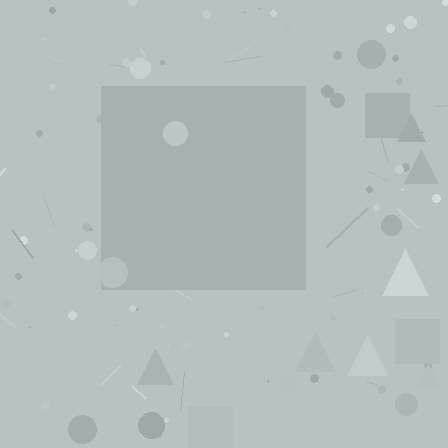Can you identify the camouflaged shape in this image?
The camouflaged shape is a square.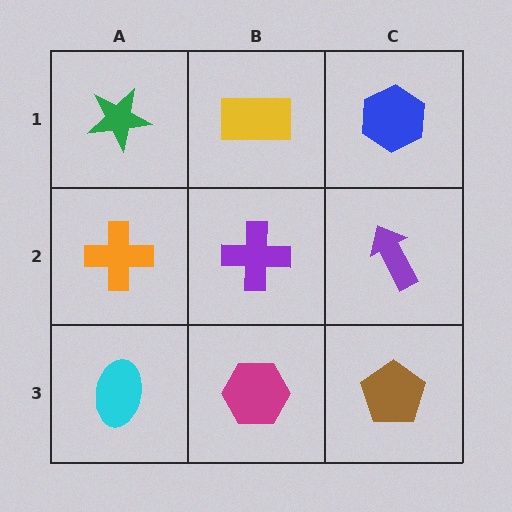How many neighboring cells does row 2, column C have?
3.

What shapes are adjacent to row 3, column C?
A purple arrow (row 2, column C), a magenta hexagon (row 3, column B).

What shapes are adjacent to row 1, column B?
A purple cross (row 2, column B), a green star (row 1, column A), a blue hexagon (row 1, column C).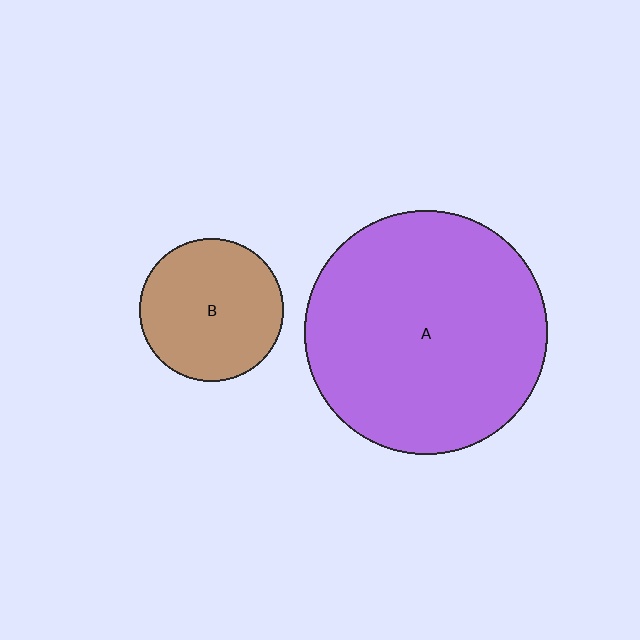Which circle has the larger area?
Circle A (purple).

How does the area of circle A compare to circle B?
Approximately 2.9 times.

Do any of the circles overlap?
No, none of the circles overlap.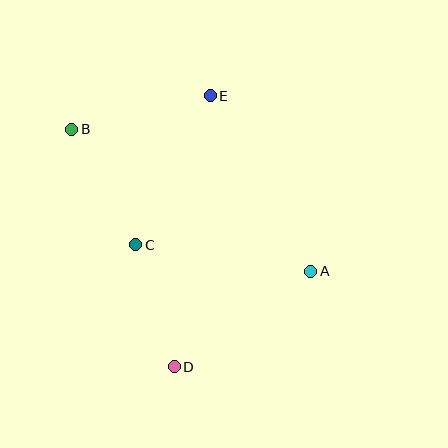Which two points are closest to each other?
Points C and D are closest to each other.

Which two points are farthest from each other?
Points A and B are farthest from each other.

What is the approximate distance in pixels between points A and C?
The distance between A and C is approximately 177 pixels.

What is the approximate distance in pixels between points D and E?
The distance between D and E is approximately 273 pixels.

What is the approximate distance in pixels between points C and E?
The distance between C and E is approximately 166 pixels.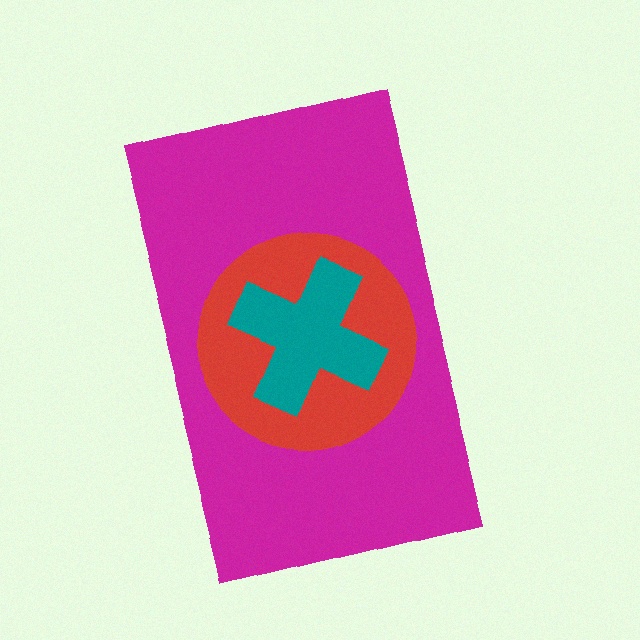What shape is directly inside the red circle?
The teal cross.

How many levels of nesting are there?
3.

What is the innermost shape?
The teal cross.